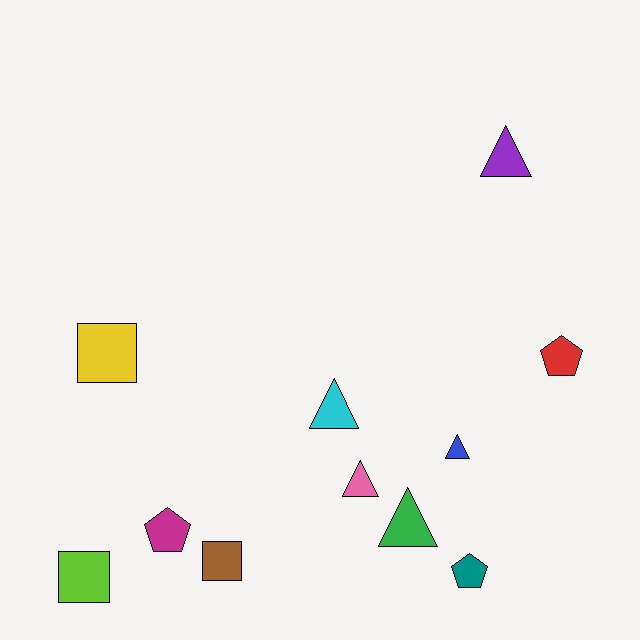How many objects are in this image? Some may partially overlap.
There are 11 objects.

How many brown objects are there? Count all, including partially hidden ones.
There is 1 brown object.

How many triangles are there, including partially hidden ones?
There are 5 triangles.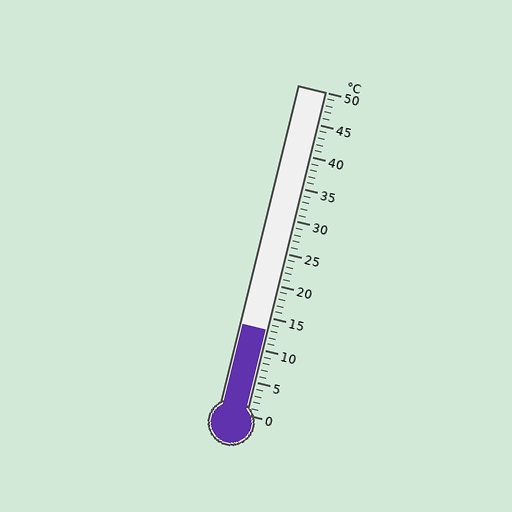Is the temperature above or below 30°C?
The temperature is below 30°C.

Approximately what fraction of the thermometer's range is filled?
The thermometer is filled to approximately 25% of its range.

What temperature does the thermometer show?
The thermometer shows approximately 13°C.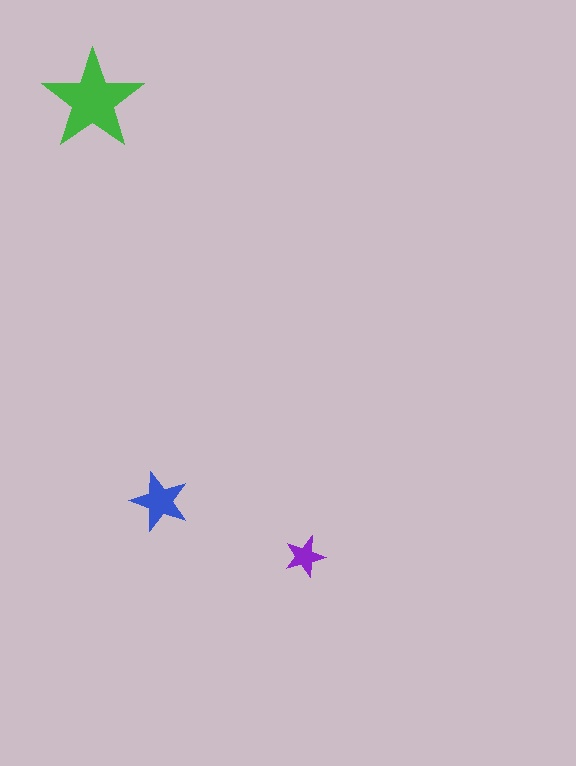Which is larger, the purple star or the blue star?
The blue one.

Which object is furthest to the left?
The green star is leftmost.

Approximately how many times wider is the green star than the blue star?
About 1.5 times wider.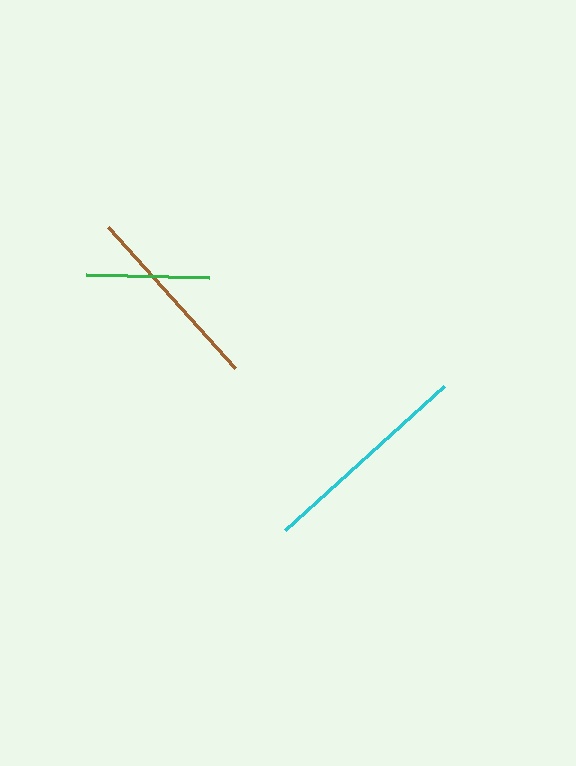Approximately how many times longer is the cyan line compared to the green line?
The cyan line is approximately 1.7 times the length of the green line.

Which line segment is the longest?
The cyan line is the longest at approximately 214 pixels.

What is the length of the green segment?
The green segment is approximately 123 pixels long.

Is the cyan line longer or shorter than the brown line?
The cyan line is longer than the brown line.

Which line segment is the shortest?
The green line is the shortest at approximately 123 pixels.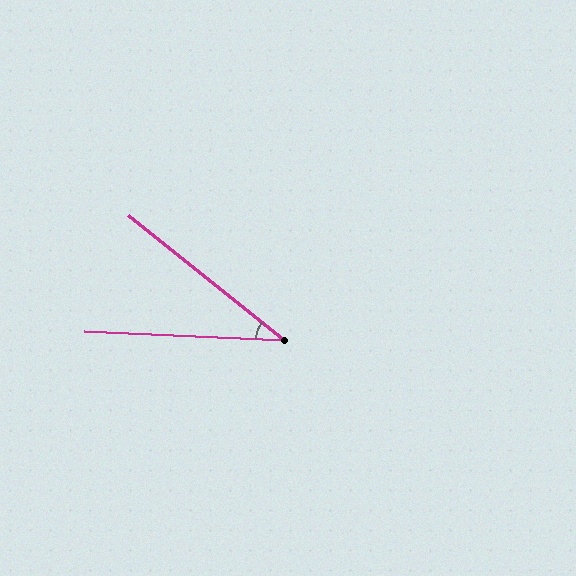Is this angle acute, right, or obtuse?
It is acute.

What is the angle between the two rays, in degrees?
Approximately 36 degrees.